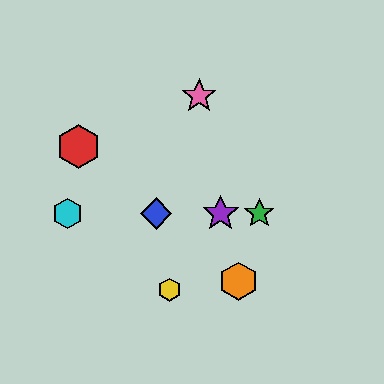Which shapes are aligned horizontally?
The blue diamond, the green star, the purple star, the cyan hexagon are aligned horizontally.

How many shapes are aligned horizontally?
4 shapes (the blue diamond, the green star, the purple star, the cyan hexagon) are aligned horizontally.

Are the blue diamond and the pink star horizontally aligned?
No, the blue diamond is at y≈213 and the pink star is at y≈96.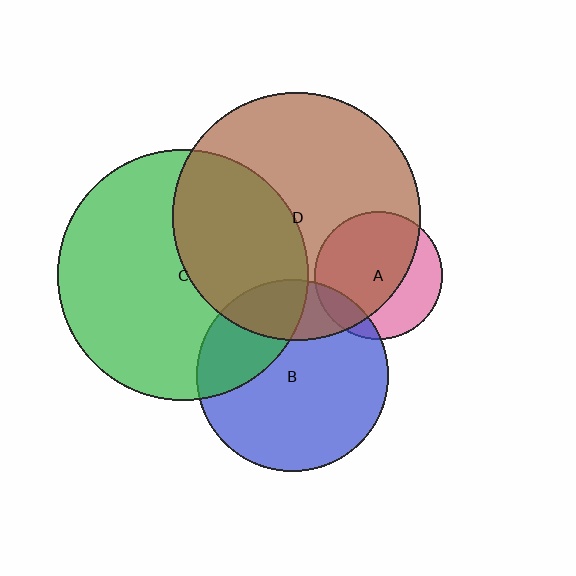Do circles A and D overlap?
Yes.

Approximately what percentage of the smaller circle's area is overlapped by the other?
Approximately 70%.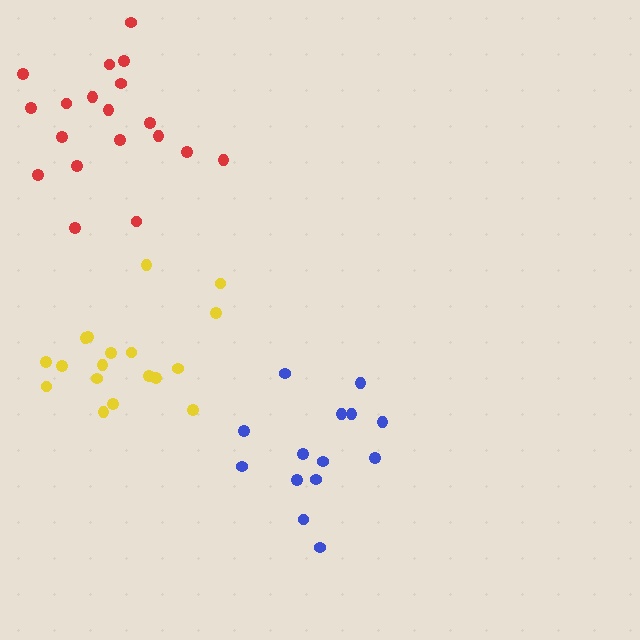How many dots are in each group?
Group 1: 18 dots, Group 2: 14 dots, Group 3: 19 dots (51 total).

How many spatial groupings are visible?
There are 3 spatial groupings.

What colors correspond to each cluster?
The clusters are colored: yellow, blue, red.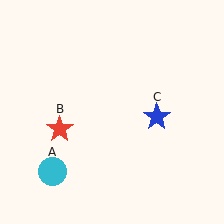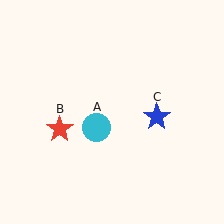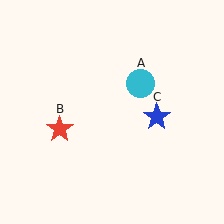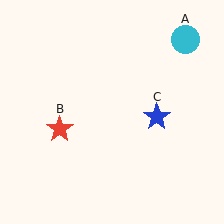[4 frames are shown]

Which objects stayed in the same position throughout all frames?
Red star (object B) and blue star (object C) remained stationary.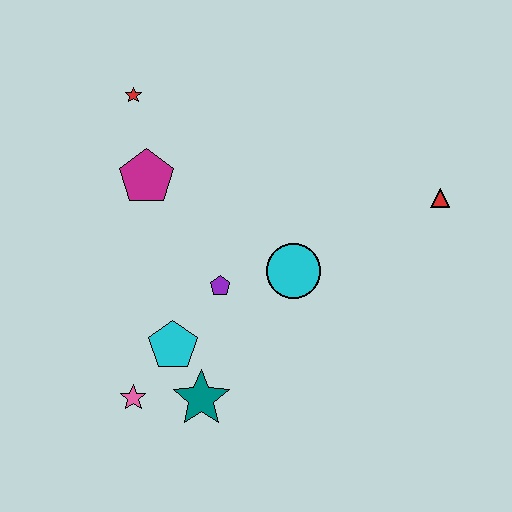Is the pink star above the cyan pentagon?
No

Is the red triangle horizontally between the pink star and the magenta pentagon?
No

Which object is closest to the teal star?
The cyan pentagon is closest to the teal star.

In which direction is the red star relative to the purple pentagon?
The red star is above the purple pentagon.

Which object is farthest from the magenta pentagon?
The red triangle is farthest from the magenta pentagon.